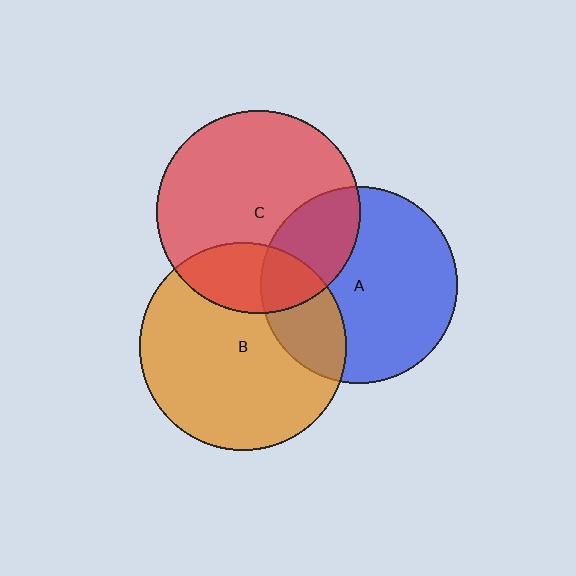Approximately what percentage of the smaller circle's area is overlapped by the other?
Approximately 25%.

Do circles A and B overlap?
Yes.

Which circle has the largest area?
Circle B (orange).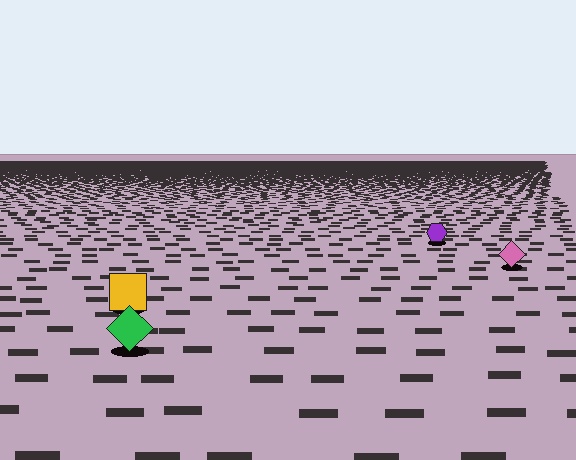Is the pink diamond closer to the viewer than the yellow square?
No. The yellow square is closer — you can tell from the texture gradient: the ground texture is coarser near it.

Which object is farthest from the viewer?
The purple hexagon is farthest from the viewer. It appears smaller and the ground texture around it is denser.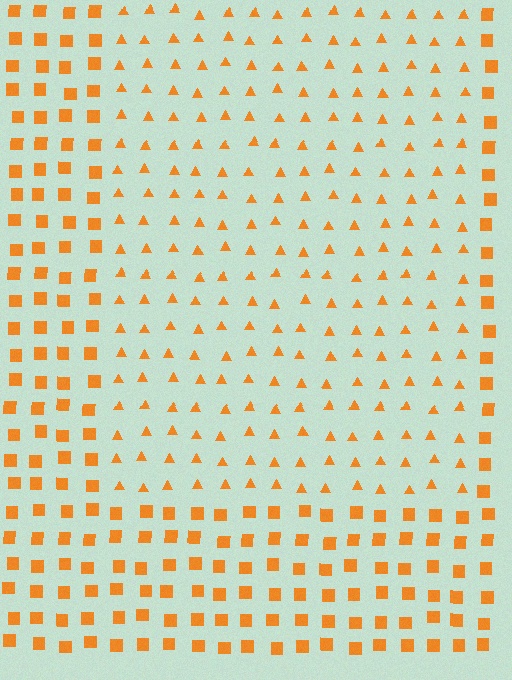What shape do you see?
I see a rectangle.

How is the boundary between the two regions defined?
The boundary is defined by a change in element shape: triangles inside vs. squares outside. All elements share the same color and spacing.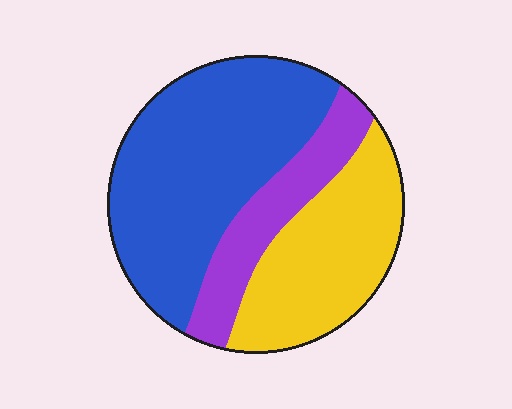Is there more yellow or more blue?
Blue.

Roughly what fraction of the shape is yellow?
Yellow takes up about one third (1/3) of the shape.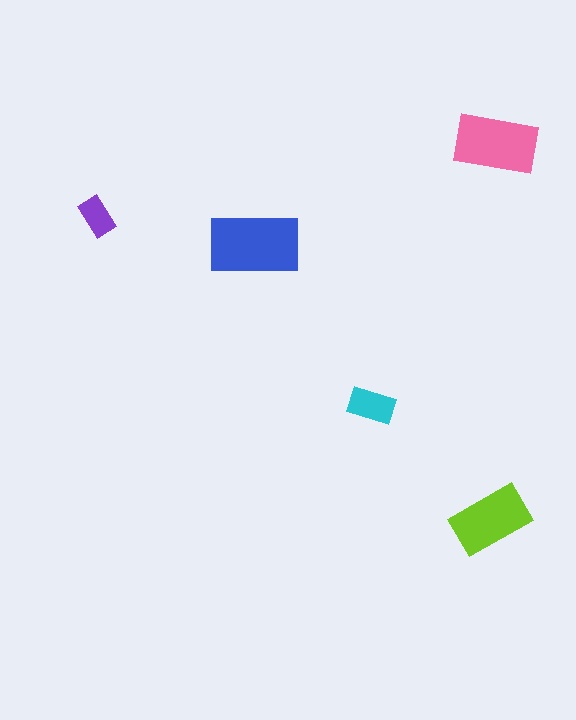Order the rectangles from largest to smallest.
the blue one, the pink one, the lime one, the cyan one, the purple one.